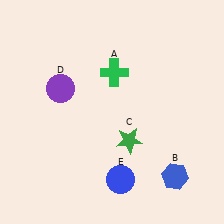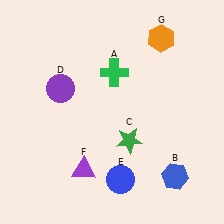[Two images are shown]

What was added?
A purple triangle (F), an orange hexagon (G) were added in Image 2.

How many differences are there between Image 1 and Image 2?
There are 2 differences between the two images.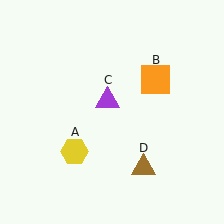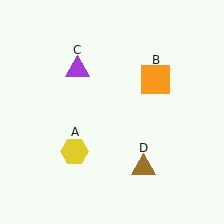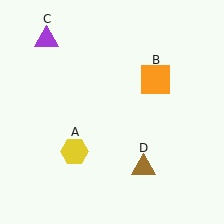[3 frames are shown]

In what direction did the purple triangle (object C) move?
The purple triangle (object C) moved up and to the left.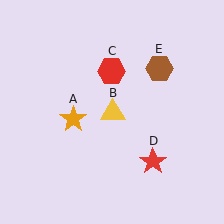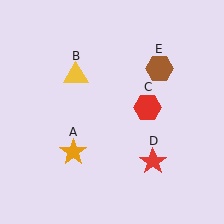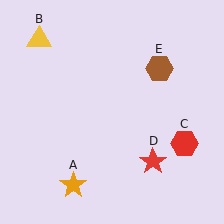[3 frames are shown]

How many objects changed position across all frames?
3 objects changed position: orange star (object A), yellow triangle (object B), red hexagon (object C).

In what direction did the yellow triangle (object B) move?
The yellow triangle (object B) moved up and to the left.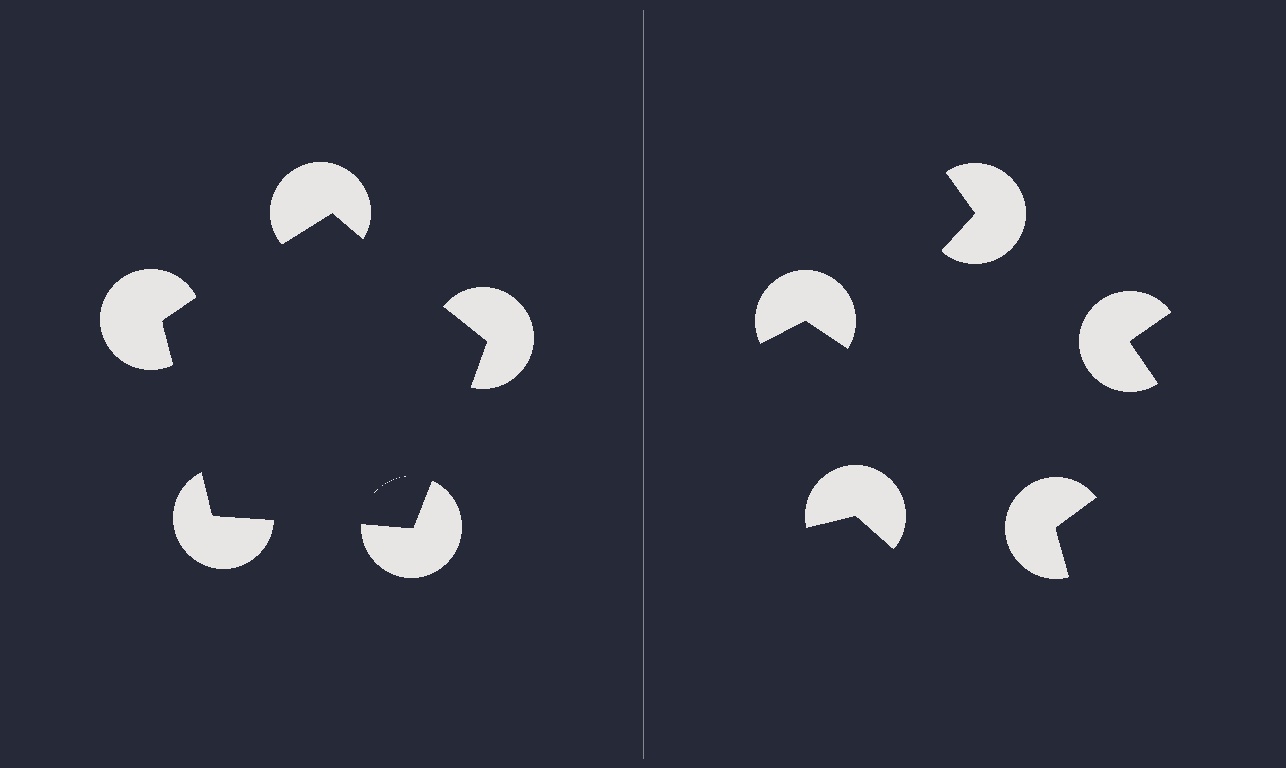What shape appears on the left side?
An illusory pentagon.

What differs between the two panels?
The pac-man discs are positioned identically on both sides; only the wedge orientations differ. On the left they align to a pentagon; on the right they are misaligned.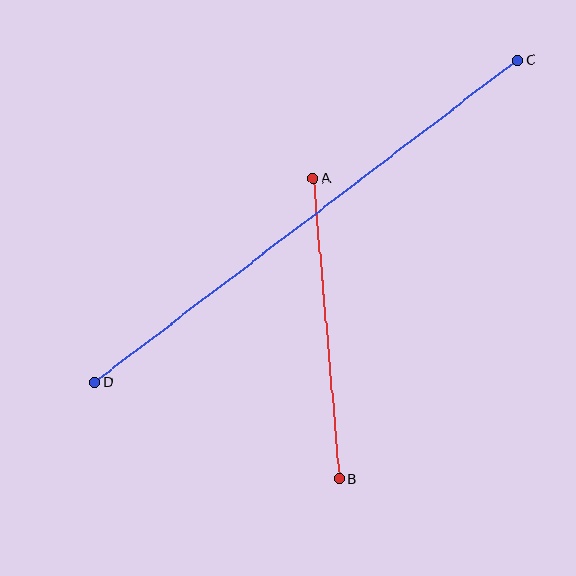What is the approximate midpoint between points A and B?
The midpoint is at approximately (326, 329) pixels.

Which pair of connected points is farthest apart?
Points C and D are farthest apart.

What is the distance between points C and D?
The distance is approximately 531 pixels.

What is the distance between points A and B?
The distance is approximately 302 pixels.